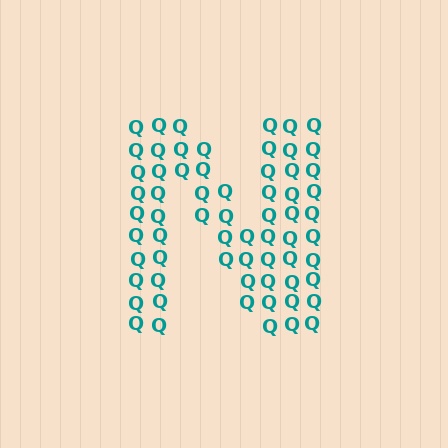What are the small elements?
The small elements are letter Q's.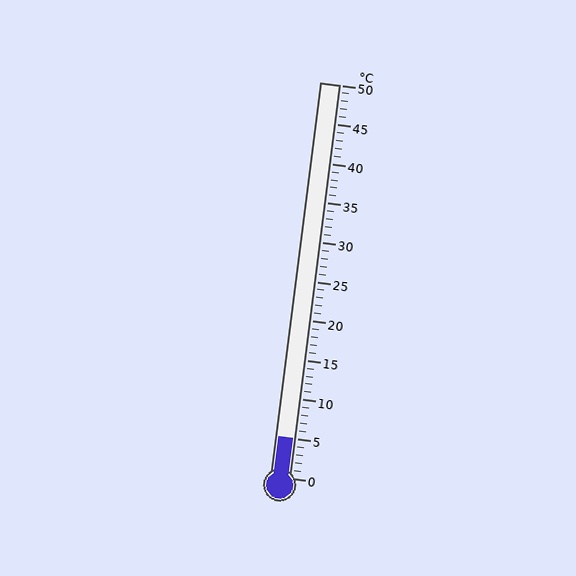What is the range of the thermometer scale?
The thermometer scale ranges from 0°C to 50°C.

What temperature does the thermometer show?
The thermometer shows approximately 5°C.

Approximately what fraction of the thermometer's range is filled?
The thermometer is filled to approximately 10% of its range.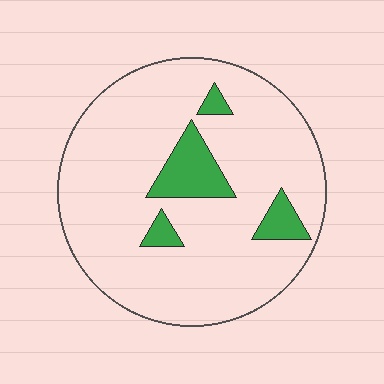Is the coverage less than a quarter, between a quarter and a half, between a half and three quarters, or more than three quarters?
Less than a quarter.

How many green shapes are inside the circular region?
4.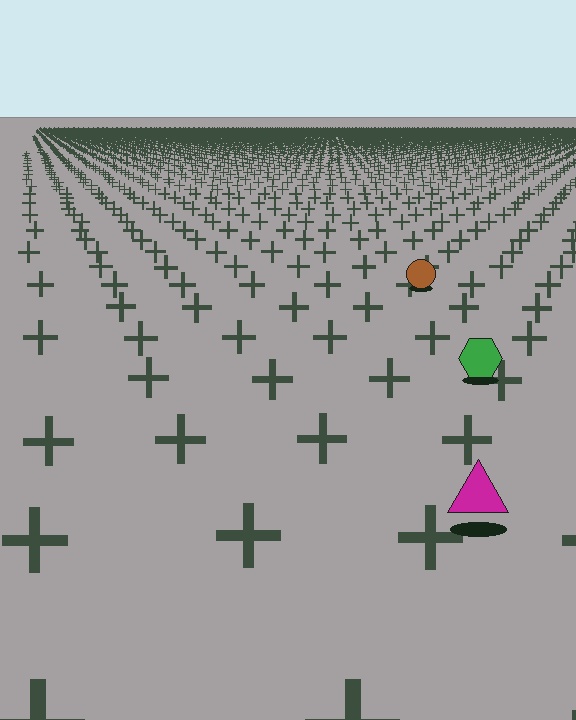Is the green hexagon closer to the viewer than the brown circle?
Yes. The green hexagon is closer — you can tell from the texture gradient: the ground texture is coarser near it.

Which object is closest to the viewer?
The magenta triangle is closest. The texture marks near it are larger and more spread out.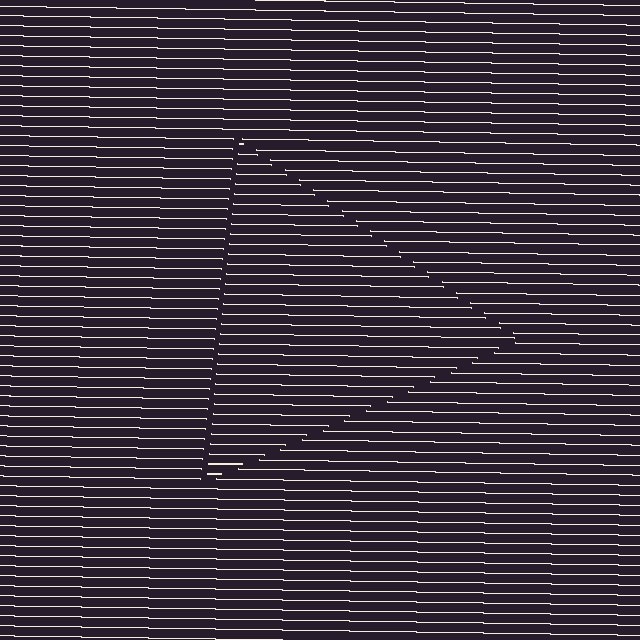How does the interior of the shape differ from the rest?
The interior of the shape contains the same grating, shifted by half a period — the contour is defined by the phase discontinuity where line-ends from the inner and outer gratings abut.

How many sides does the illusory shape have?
3 sides — the line-ends trace a triangle.